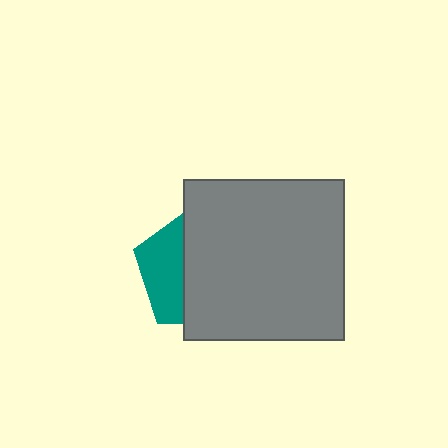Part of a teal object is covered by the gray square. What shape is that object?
It is a pentagon.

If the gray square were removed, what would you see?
You would see the complete teal pentagon.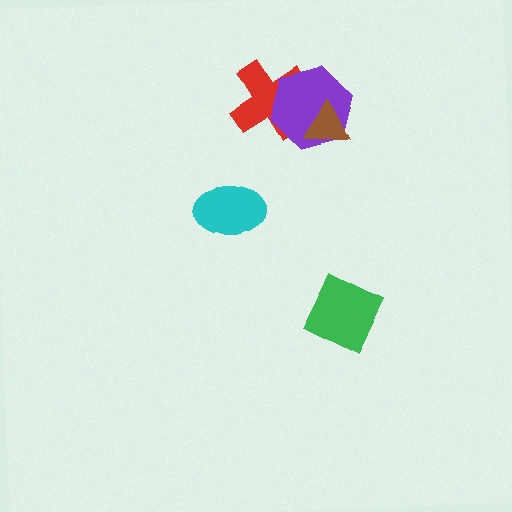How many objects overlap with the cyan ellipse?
0 objects overlap with the cyan ellipse.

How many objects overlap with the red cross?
1 object overlaps with the red cross.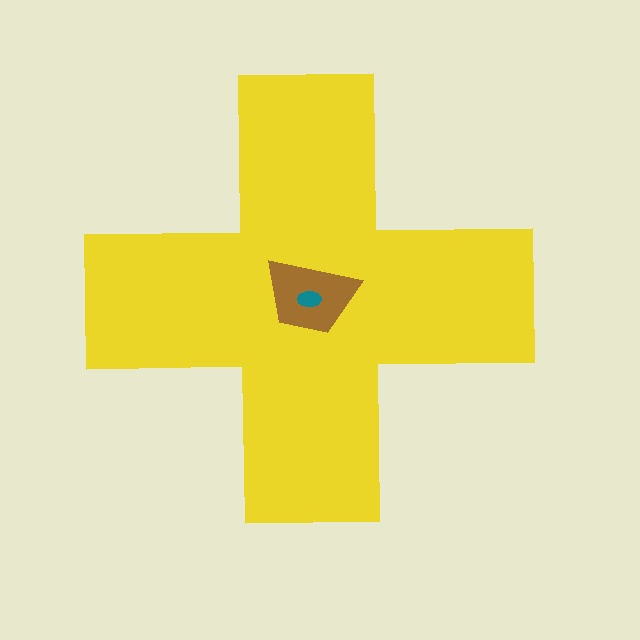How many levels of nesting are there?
3.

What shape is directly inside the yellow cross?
The brown trapezoid.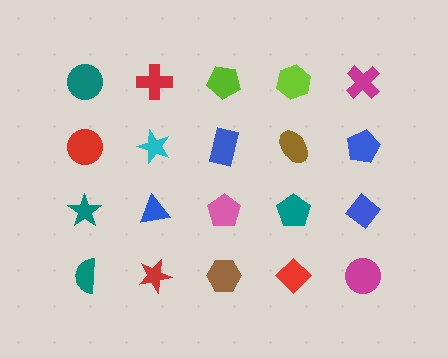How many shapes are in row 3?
5 shapes.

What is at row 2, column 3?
A blue rectangle.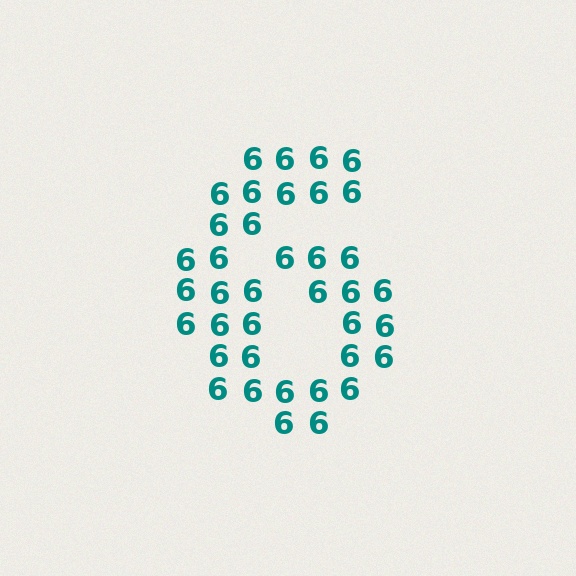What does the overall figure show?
The overall figure shows the digit 6.